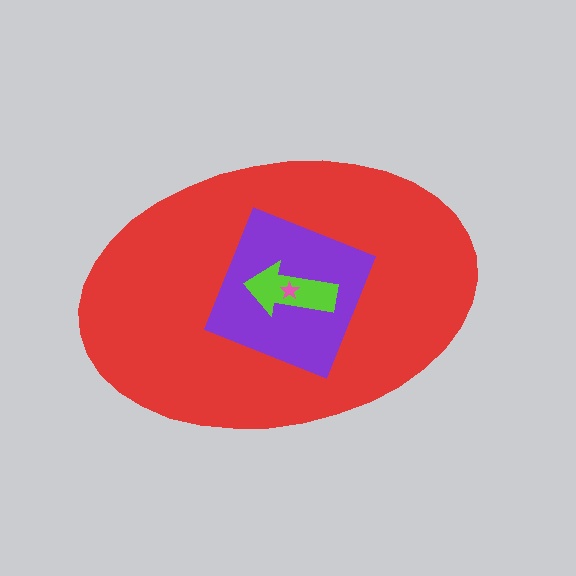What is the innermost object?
The pink star.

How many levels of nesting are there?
4.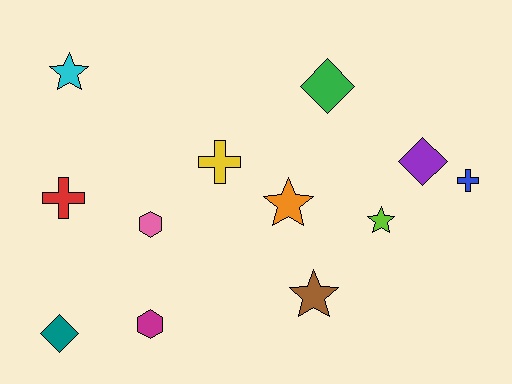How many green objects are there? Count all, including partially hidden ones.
There is 1 green object.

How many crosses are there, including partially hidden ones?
There are 3 crosses.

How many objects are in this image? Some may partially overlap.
There are 12 objects.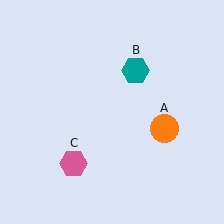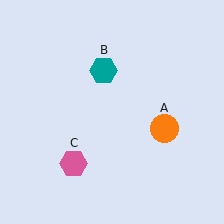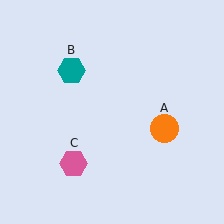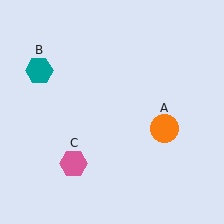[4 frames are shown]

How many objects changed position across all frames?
1 object changed position: teal hexagon (object B).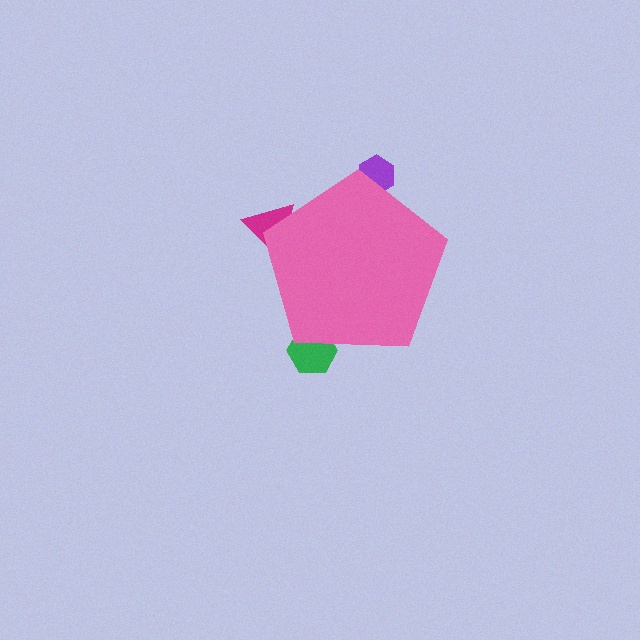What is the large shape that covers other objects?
A pink pentagon.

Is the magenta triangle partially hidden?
Yes, the magenta triangle is partially hidden behind the pink pentagon.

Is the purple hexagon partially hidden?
Yes, the purple hexagon is partially hidden behind the pink pentagon.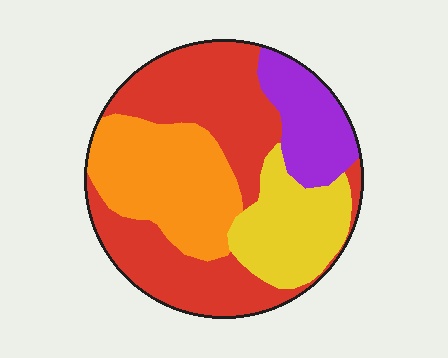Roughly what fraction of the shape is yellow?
Yellow covers roughly 20% of the shape.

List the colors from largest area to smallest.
From largest to smallest: red, orange, yellow, purple.